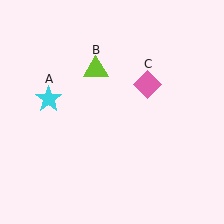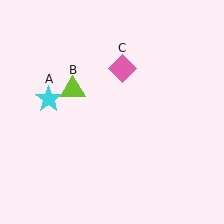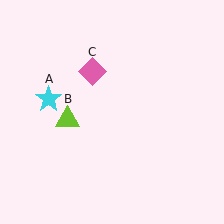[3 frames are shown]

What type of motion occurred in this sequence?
The lime triangle (object B), pink diamond (object C) rotated counterclockwise around the center of the scene.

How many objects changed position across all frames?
2 objects changed position: lime triangle (object B), pink diamond (object C).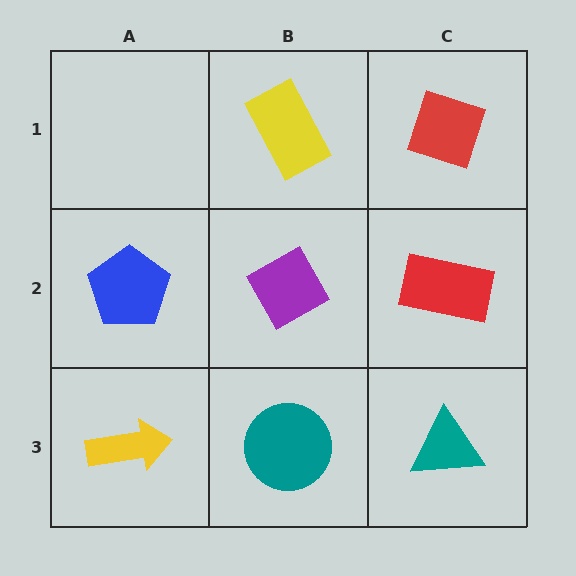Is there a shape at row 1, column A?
No, that cell is empty.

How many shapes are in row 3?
3 shapes.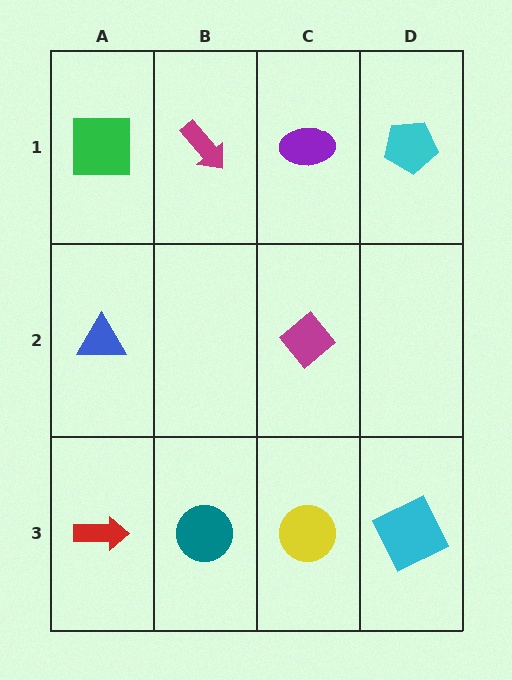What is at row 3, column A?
A red arrow.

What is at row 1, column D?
A cyan pentagon.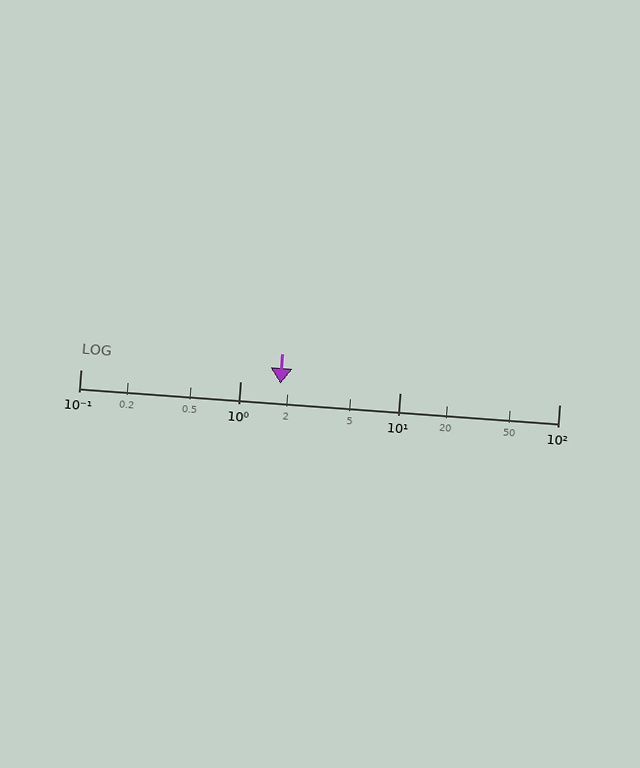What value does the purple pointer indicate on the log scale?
The pointer indicates approximately 1.8.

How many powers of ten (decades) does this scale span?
The scale spans 3 decades, from 0.1 to 100.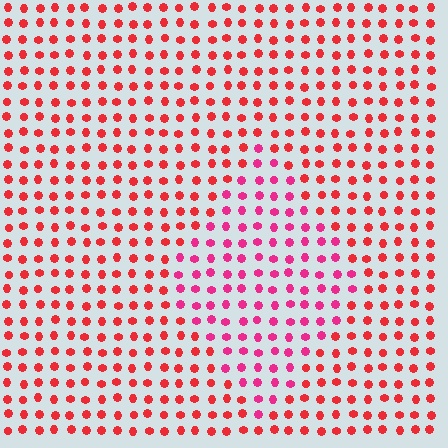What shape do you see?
I see a diamond.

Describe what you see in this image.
The image is filled with small red elements in a uniform arrangement. A diamond-shaped region is visible where the elements are tinted to a slightly different hue, forming a subtle color boundary.